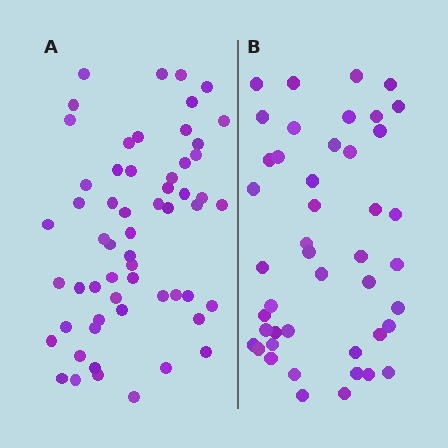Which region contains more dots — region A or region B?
Region A (the left region) has more dots.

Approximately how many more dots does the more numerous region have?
Region A has approximately 15 more dots than region B.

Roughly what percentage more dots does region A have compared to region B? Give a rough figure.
About 30% more.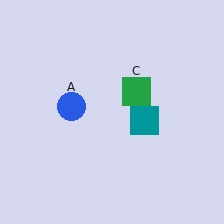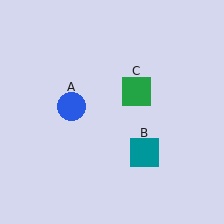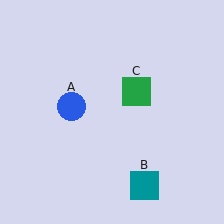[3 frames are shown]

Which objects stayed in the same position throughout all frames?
Blue circle (object A) and green square (object C) remained stationary.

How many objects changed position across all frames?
1 object changed position: teal square (object B).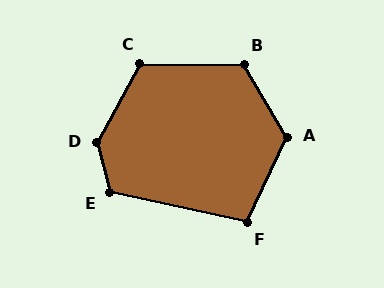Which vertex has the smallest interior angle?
F, at approximately 103 degrees.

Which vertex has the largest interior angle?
D, at approximately 136 degrees.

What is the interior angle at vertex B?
Approximately 120 degrees (obtuse).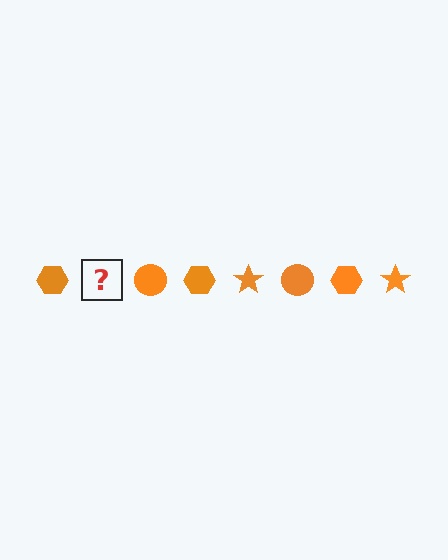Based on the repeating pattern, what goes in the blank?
The blank should be an orange star.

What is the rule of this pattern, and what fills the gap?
The rule is that the pattern cycles through hexagon, star, circle shapes in orange. The gap should be filled with an orange star.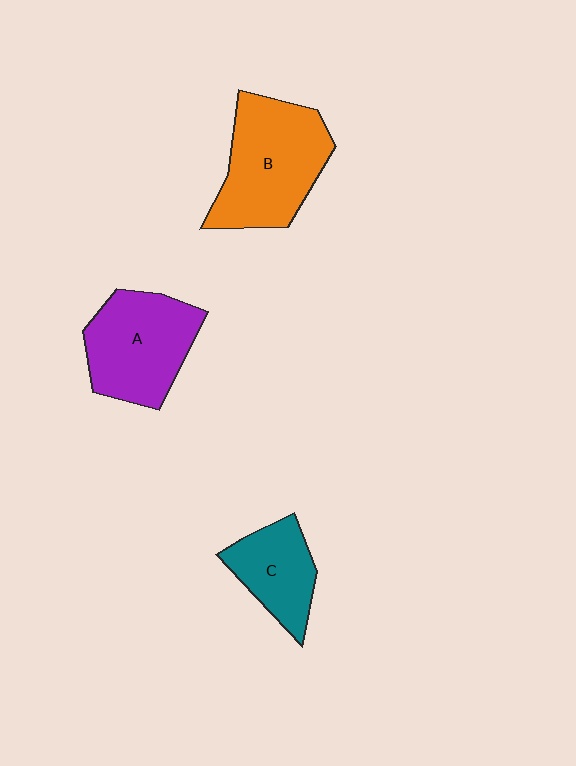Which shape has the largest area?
Shape B (orange).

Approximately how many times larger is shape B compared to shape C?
Approximately 1.7 times.